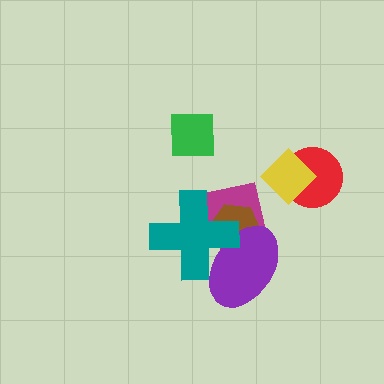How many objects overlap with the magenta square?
3 objects overlap with the magenta square.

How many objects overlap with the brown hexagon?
3 objects overlap with the brown hexagon.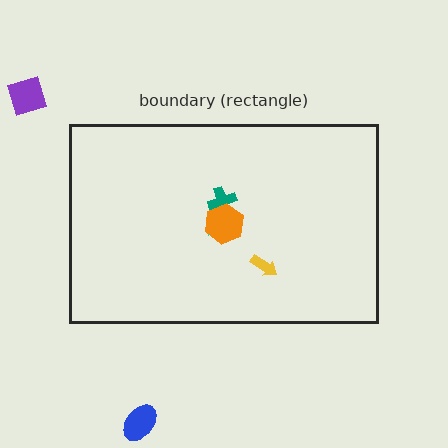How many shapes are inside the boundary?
4 inside, 2 outside.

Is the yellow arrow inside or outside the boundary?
Inside.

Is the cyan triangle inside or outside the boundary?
Inside.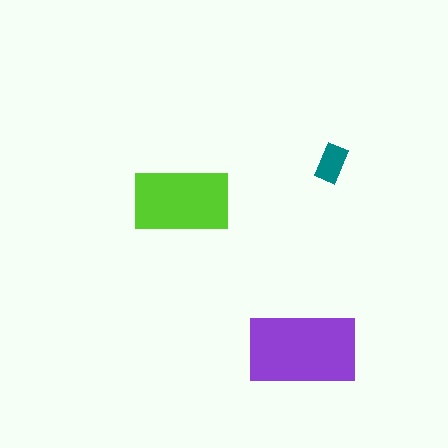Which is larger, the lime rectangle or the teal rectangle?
The lime one.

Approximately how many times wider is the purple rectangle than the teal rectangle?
About 3 times wider.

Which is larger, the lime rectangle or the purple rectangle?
The purple one.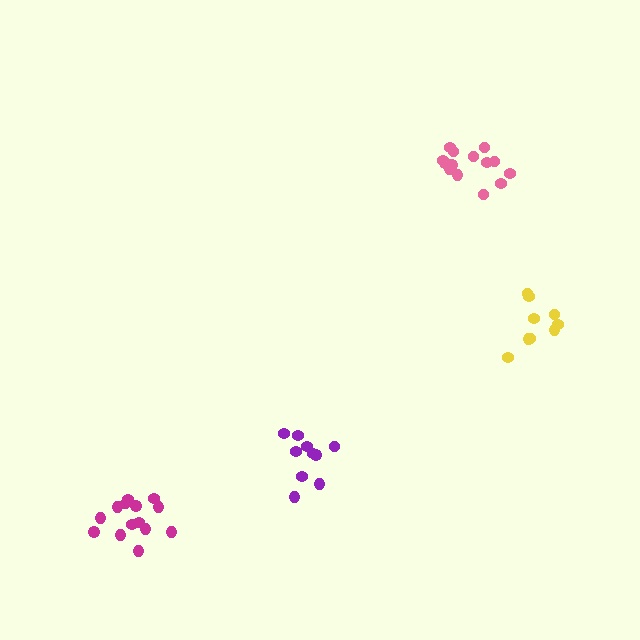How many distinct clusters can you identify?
There are 4 distinct clusters.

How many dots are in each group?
Group 1: 9 dots, Group 2: 14 dots, Group 3: 10 dots, Group 4: 14 dots (47 total).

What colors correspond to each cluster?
The clusters are colored: yellow, pink, purple, magenta.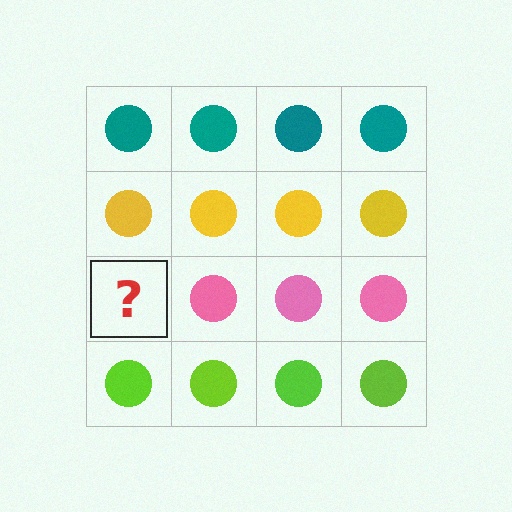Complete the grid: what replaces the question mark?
The question mark should be replaced with a pink circle.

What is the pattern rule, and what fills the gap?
The rule is that each row has a consistent color. The gap should be filled with a pink circle.